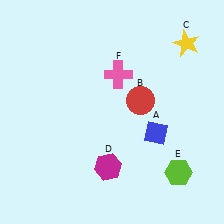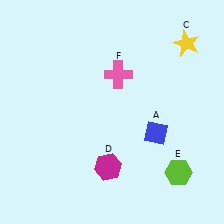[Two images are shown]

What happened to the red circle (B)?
The red circle (B) was removed in Image 2. It was in the top-right area of Image 1.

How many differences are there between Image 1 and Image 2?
There is 1 difference between the two images.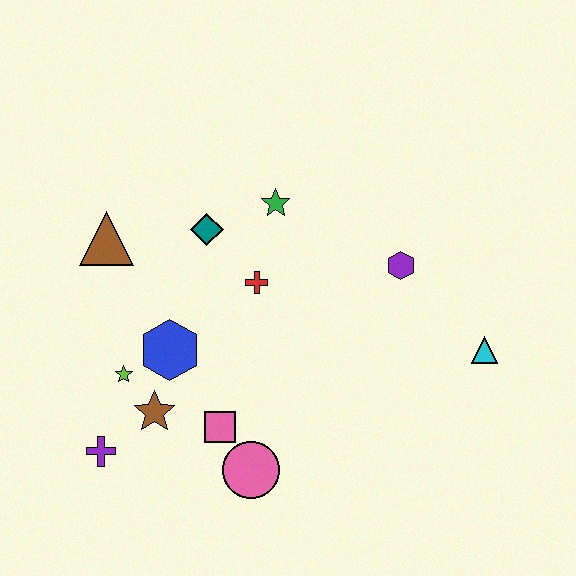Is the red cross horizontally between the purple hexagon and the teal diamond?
Yes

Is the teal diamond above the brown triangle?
Yes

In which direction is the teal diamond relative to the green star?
The teal diamond is to the left of the green star.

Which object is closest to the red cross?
The teal diamond is closest to the red cross.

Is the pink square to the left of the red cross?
Yes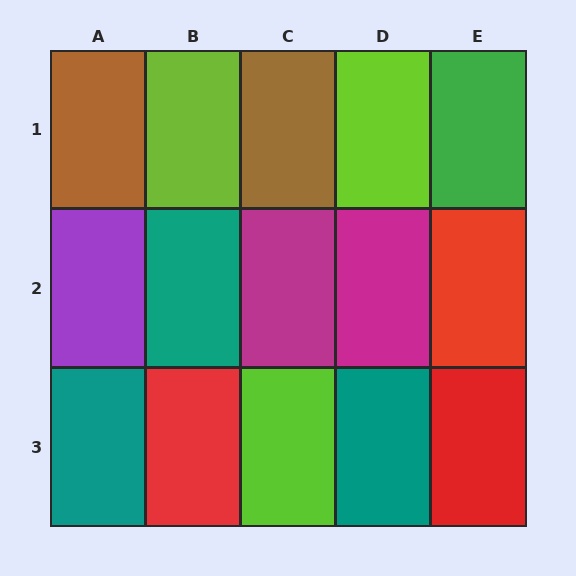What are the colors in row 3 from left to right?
Teal, red, lime, teal, red.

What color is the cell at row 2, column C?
Magenta.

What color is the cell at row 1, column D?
Lime.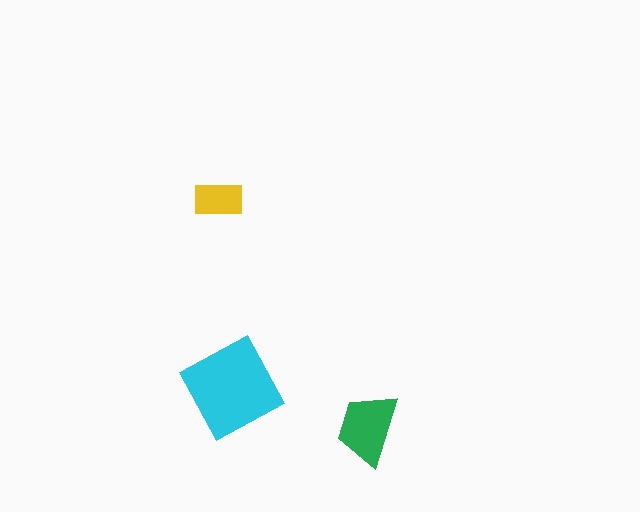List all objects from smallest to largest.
The yellow rectangle, the green trapezoid, the cyan square.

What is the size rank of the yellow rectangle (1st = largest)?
3rd.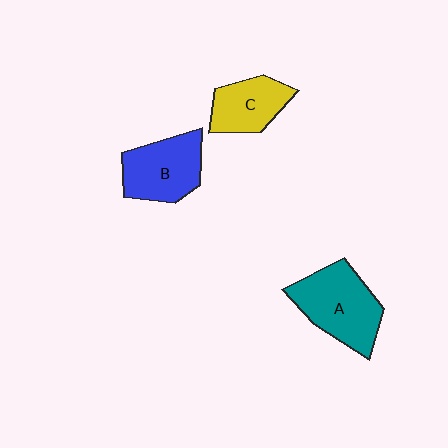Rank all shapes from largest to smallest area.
From largest to smallest: A (teal), B (blue), C (yellow).